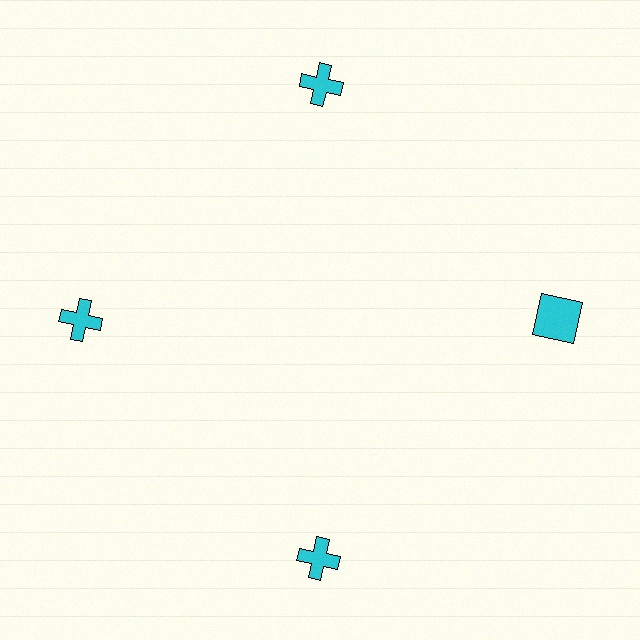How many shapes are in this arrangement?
There are 4 shapes arranged in a ring pattern.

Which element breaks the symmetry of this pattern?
The cyan square at roughly the 3 o'clock position breaks the symmetry. All other shapes are cyan crosses.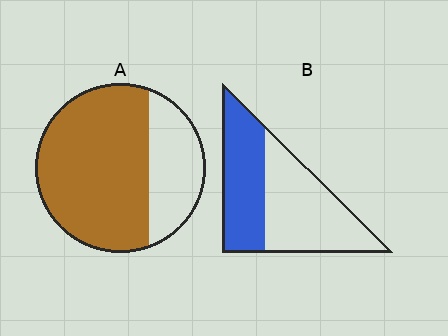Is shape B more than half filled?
No.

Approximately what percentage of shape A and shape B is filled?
A is approximately 70% and B is approximately 45%.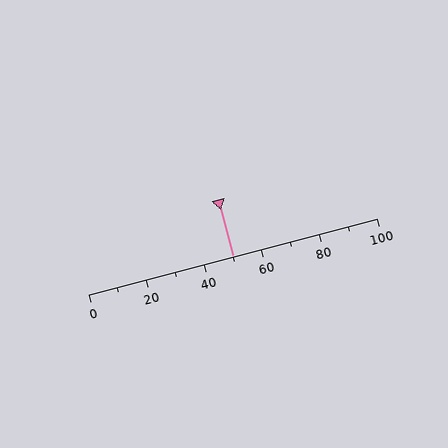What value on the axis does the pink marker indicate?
The marker indicates approximately 50.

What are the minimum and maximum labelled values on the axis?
The axis runs from 0 to 100.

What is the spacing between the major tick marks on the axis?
The major ticks are spaced 20 apart.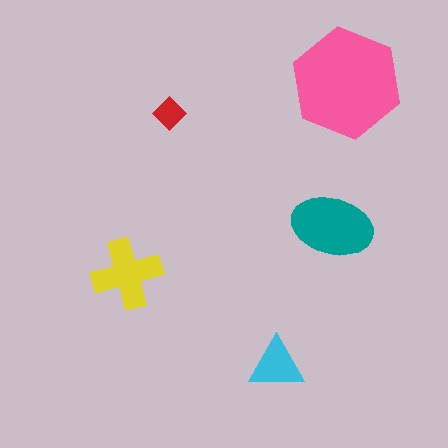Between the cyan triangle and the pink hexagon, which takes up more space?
The pink hexagon.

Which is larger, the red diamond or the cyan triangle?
The cyan triangle.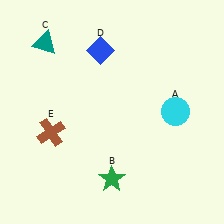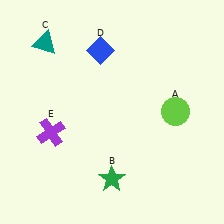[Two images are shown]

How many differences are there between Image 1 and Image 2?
There are 2 differences between the two images.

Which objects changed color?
A changed from cyan to lime. E changed from brown to purple.